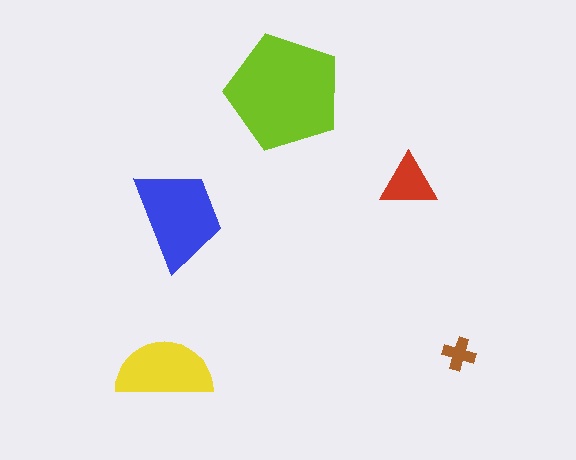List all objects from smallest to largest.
The brown cross, the red triangle, the yellow semicircle, the blue trapezoid, the lime pentagon.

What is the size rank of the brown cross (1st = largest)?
5th.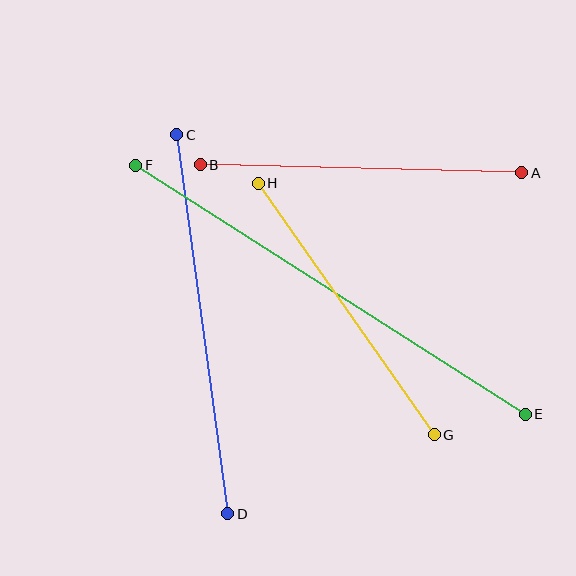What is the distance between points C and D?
The distance is approximately 382 pixels.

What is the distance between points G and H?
The distance is approximately 307 pixels.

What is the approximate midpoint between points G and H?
The midpoint is at approximately (346, 309) pixels.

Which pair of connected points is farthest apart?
Points E and F are farthest apart.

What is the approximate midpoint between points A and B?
The midpoint is at approximately (361, 169) pixels.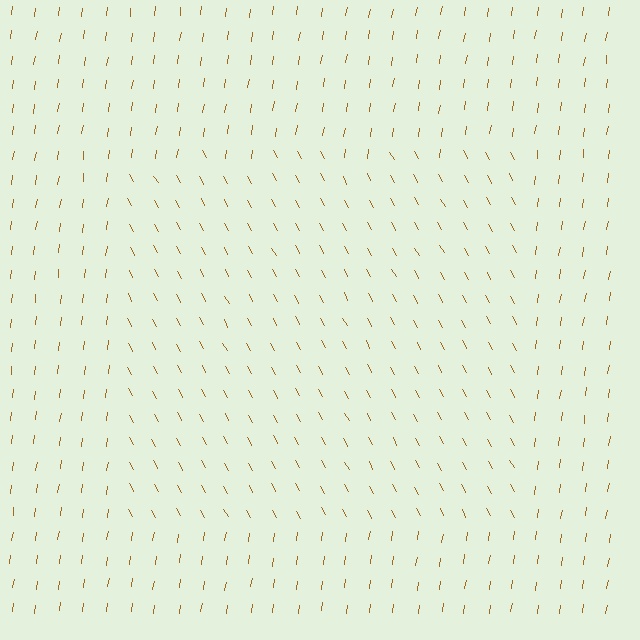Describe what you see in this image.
The image is filled with small brown line segments. A rectangle region in the image has lines oriented differently from the surrounding lines, creating a visible texture boundary.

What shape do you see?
I see a rectangle.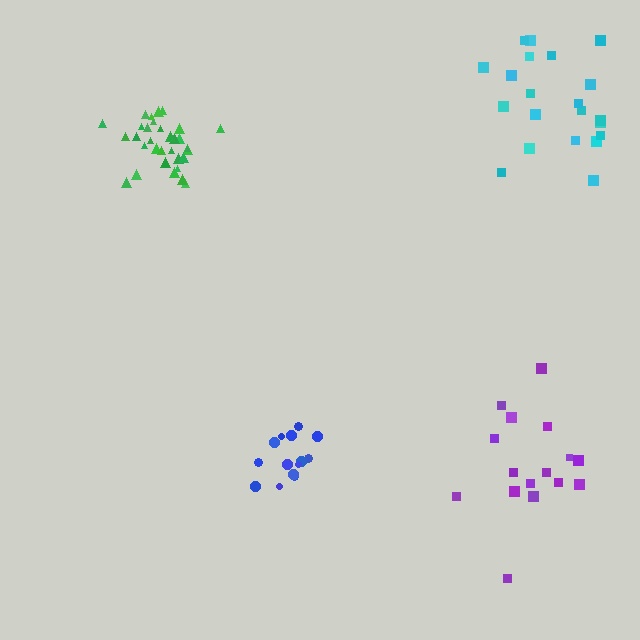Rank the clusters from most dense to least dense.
green, blue, purple, cyan.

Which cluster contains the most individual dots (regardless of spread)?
Green (33).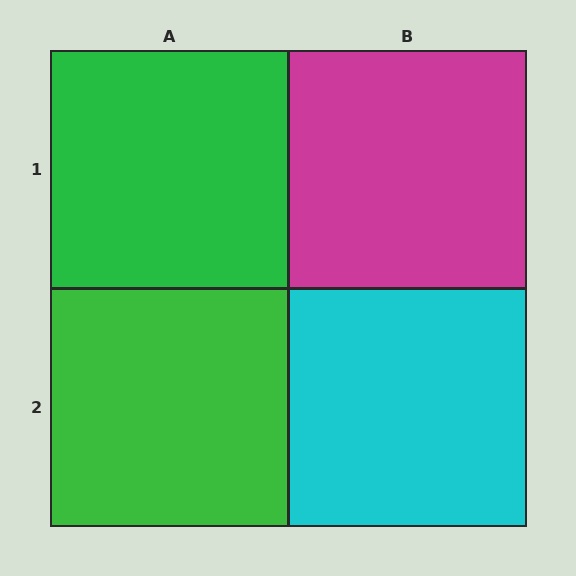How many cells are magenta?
1 cell is magenta.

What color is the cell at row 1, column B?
Magenta.